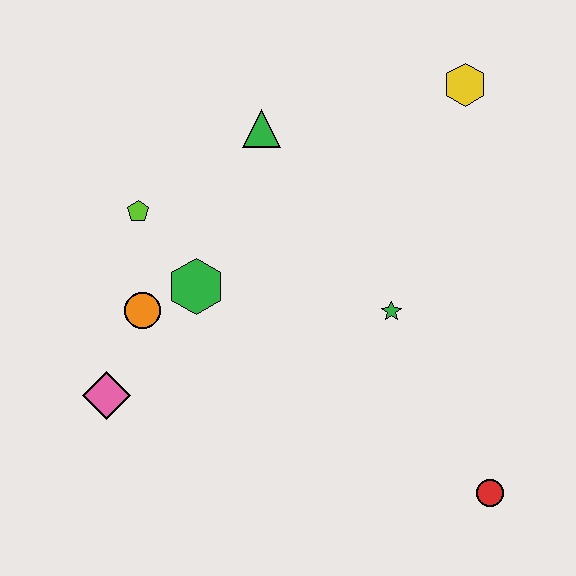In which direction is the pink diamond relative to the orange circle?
The pink diamond is below the orange circle.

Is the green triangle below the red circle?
No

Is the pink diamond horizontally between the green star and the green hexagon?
No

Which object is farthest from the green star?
The pink diamond is farthest from the green star.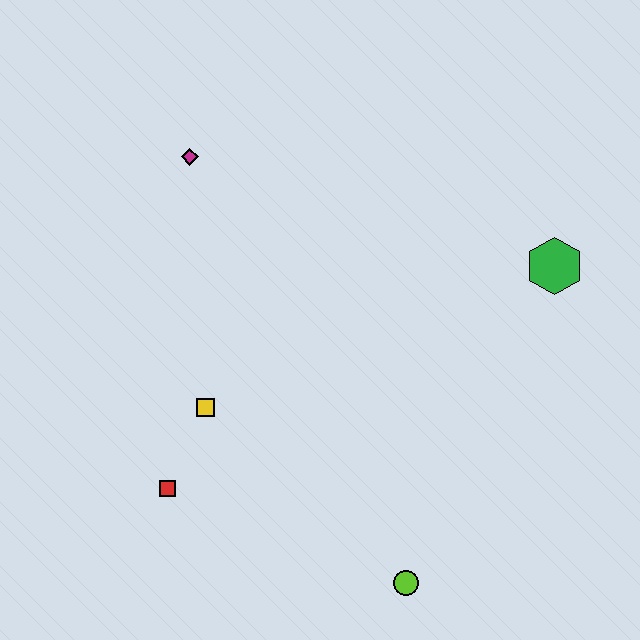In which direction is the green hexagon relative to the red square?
The green hexagon is to the right of the red square.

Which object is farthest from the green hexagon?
The red square is farthest from the green hexagon.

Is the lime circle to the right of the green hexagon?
No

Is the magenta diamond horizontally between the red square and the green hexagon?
Yes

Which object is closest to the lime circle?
The red square is closest to the lime circle.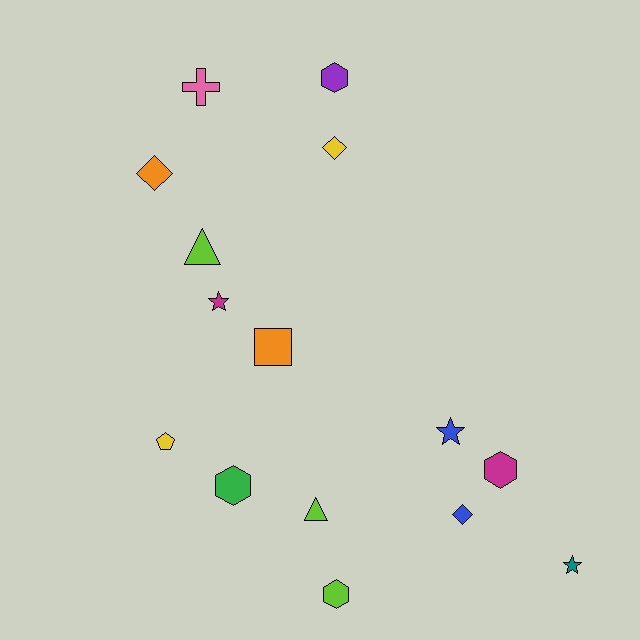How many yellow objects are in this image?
There are 2 yellow objects.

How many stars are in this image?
There are 3 stars.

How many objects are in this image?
There are 15 objects.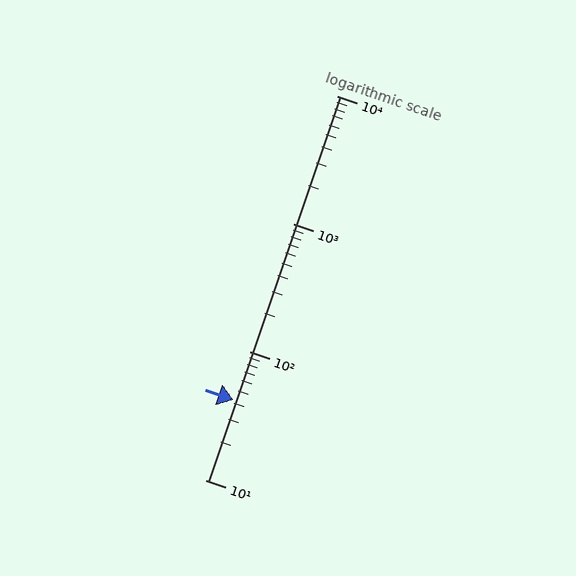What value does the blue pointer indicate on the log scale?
The pointer indicates approximately 42.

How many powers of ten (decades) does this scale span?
The scale spans 3 decades, from 10 to 10000.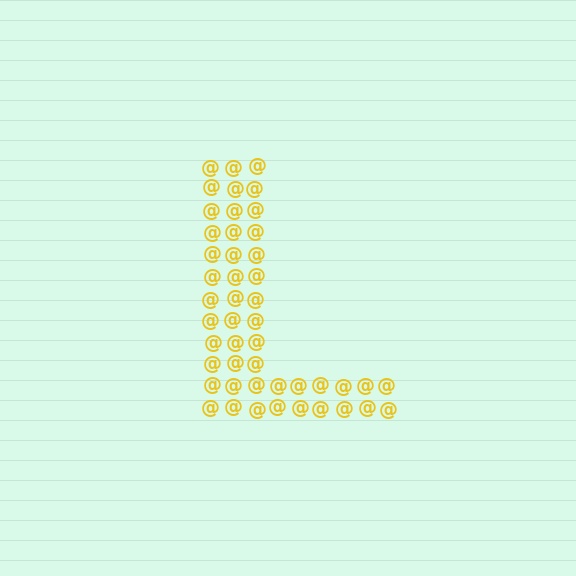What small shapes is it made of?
It is made of small at signs.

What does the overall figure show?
The overall figure shows the letter L.